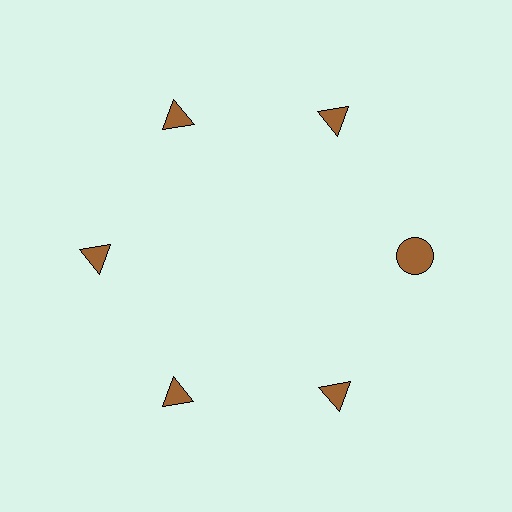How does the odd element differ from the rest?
It has a different shape: circle instead of triangle.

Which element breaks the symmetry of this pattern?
The brown circle at roughly the 3 o'clock position breaks the symmetry. All other shapes are brown triangles.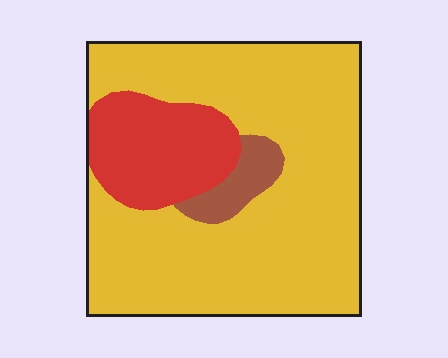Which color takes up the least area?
Brown, at roughly 5%.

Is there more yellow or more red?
Yellow.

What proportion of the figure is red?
Red covers 19% of the figure.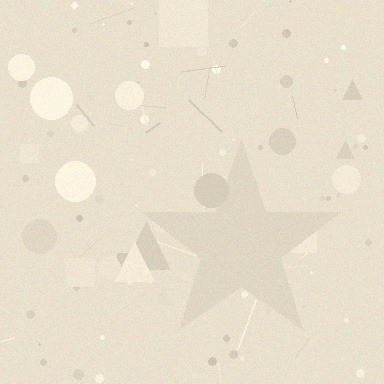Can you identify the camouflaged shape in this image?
The camouflaged shape is a star.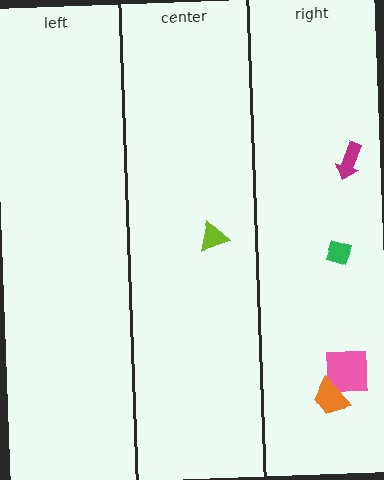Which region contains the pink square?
The right region.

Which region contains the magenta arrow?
The right region.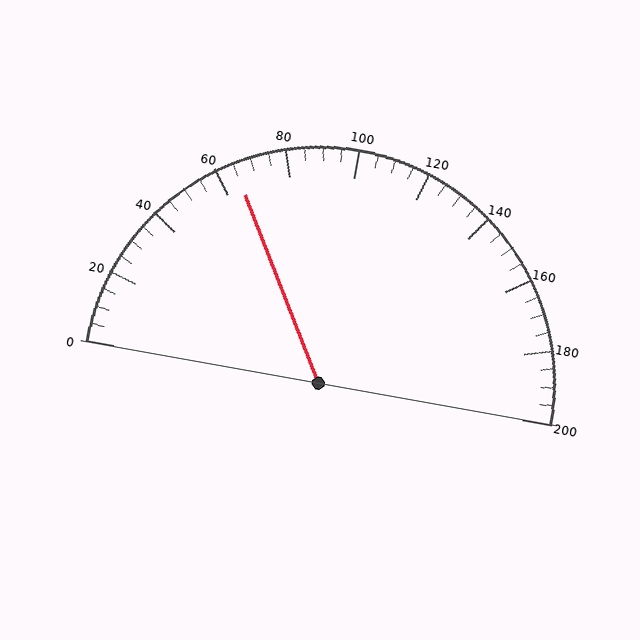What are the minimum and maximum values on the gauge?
The gauge ranges from 0 to 200.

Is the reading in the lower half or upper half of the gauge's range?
The reading is in the lower half of the range (0 to 200).